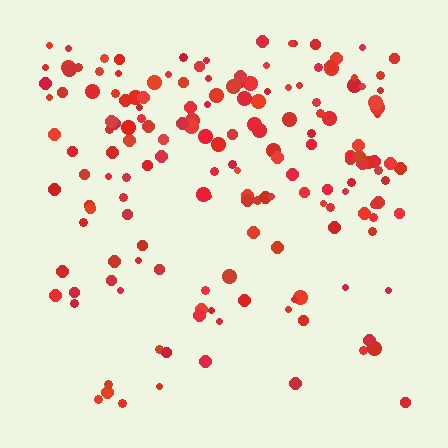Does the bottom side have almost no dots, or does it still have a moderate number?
Still a moderate number, just noticeably fewer than the top.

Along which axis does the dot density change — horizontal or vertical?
Vertical.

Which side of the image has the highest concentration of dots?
The top.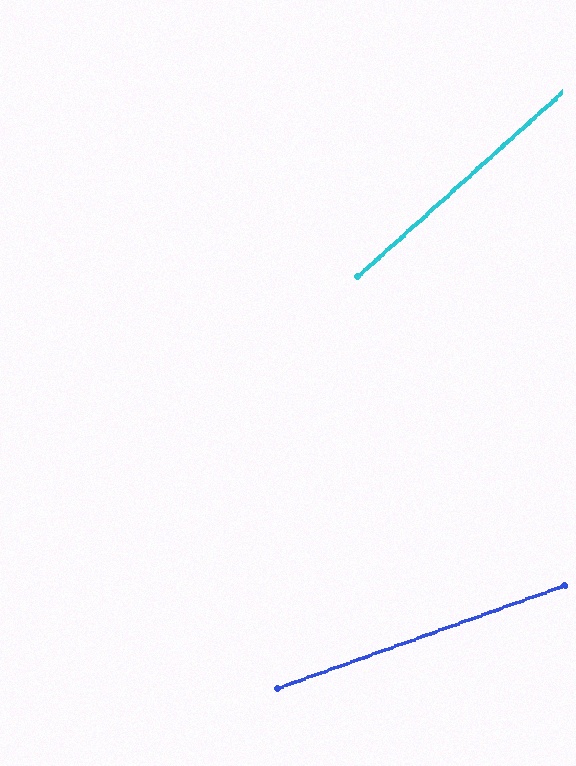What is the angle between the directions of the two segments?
Approximately 22 degrees.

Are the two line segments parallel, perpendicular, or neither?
Neither parallel nor perpendicular — they differ by about 22°.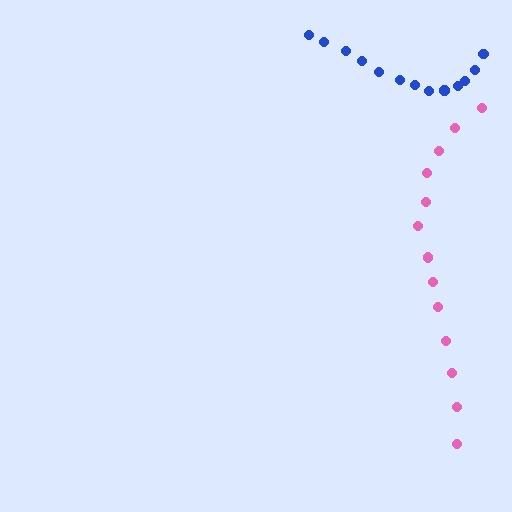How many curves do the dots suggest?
There are 2 distinct paths.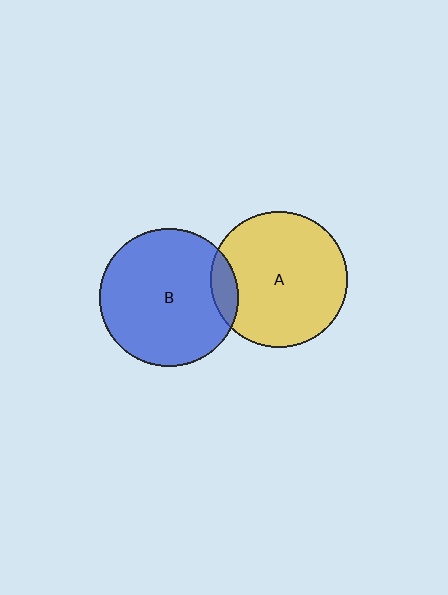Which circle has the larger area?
Circle B (blue).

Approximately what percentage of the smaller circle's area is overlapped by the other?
Approximately 10%.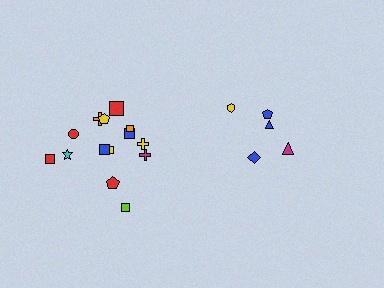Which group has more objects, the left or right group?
The left group.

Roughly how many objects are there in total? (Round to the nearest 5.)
Roughly 20 objects in total.